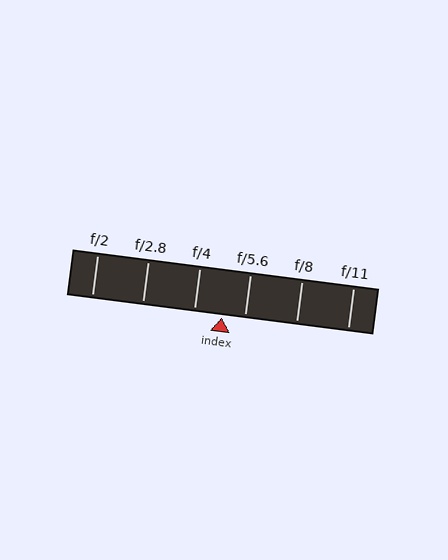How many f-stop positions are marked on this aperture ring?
There are 6 f-stop positions marked.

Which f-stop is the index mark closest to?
The index mark is closest to f/5.6.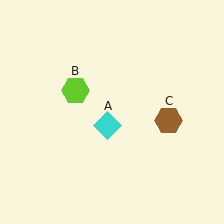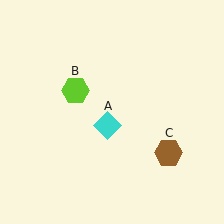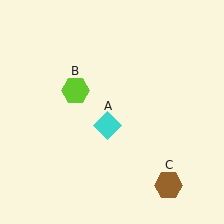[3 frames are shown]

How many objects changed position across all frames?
1 object changed position: brown hexagon (object C).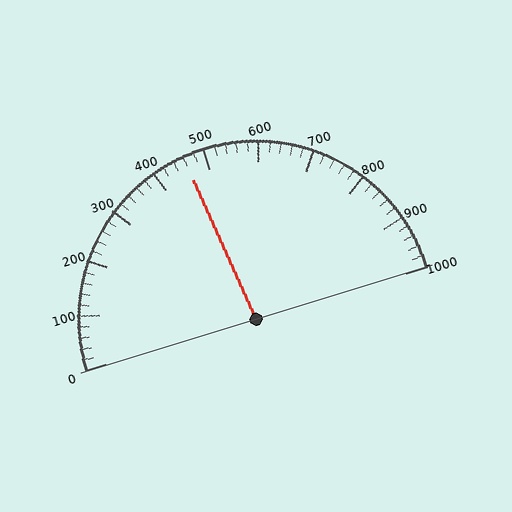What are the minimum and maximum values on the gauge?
The gauge ranges from 0 to 1000.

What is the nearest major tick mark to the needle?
The nearest major tick mark is 500.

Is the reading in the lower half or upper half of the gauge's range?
The reading is in the lower half of the range (0 to 1000).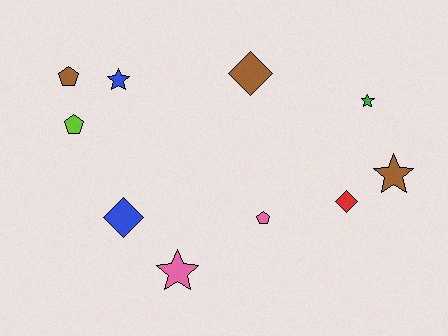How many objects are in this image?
There are 10 objects.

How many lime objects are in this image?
There is 1 lime object.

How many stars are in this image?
There are 4 stars.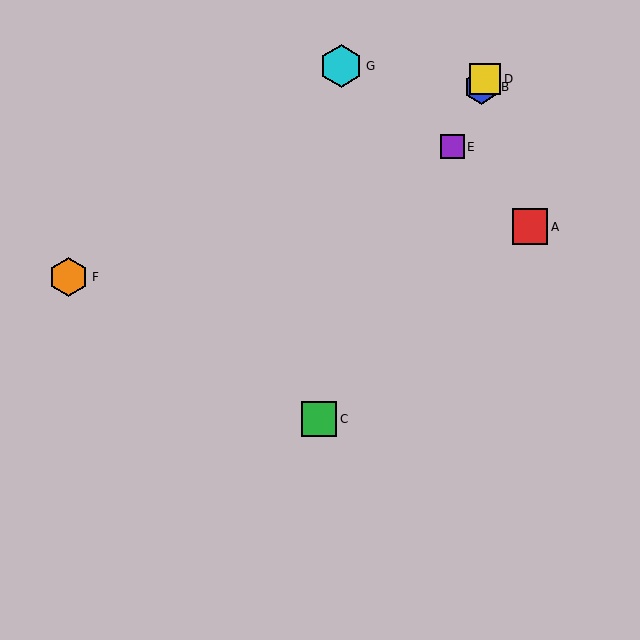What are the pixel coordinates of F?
Object F is at (69, 277).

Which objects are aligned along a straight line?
Objects B, C, D, E are aligned along a straight line.